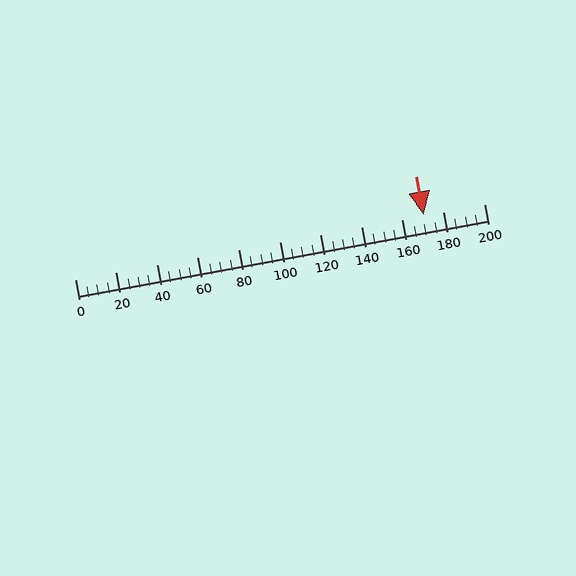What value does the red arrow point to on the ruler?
The red arrow points to approximately 170.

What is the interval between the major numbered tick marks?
The major tick marks are spaced 20 units apart.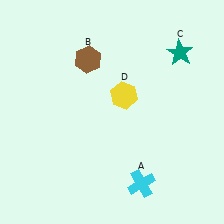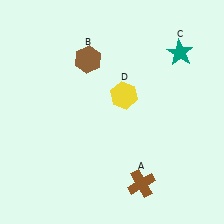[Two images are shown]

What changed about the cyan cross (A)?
In Image 1, A is cyan. In Image 2, it changed to brown.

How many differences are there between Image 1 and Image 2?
There is 1 difference between the two images.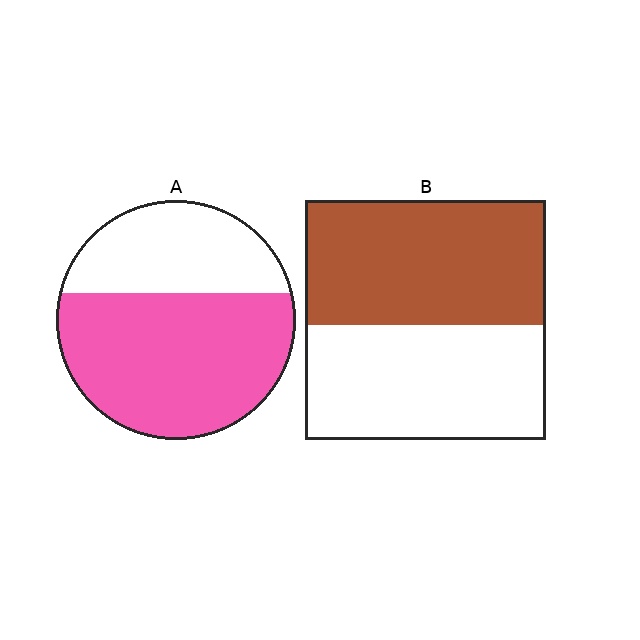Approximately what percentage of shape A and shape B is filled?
A is approximately 65% and B is approximately 50%.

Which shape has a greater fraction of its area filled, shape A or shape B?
Shape A.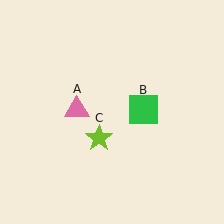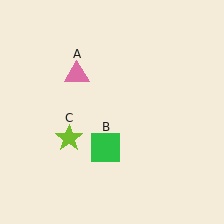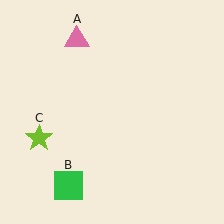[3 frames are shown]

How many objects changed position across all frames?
3 objects changed position: pink triangle (object A), green square (object B), lime star (object C).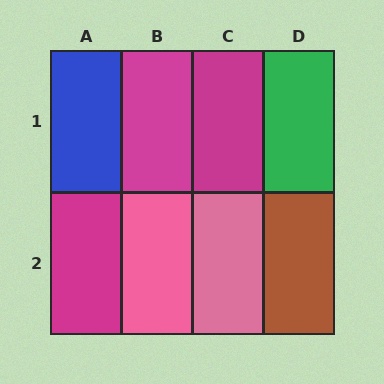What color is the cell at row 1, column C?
Magenta.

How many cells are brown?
1 cell is brown.